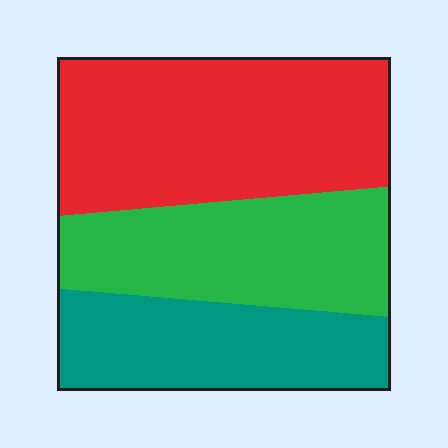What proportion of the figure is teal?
Teal takes up about one quarter (1/4) of the figure.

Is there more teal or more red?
Red.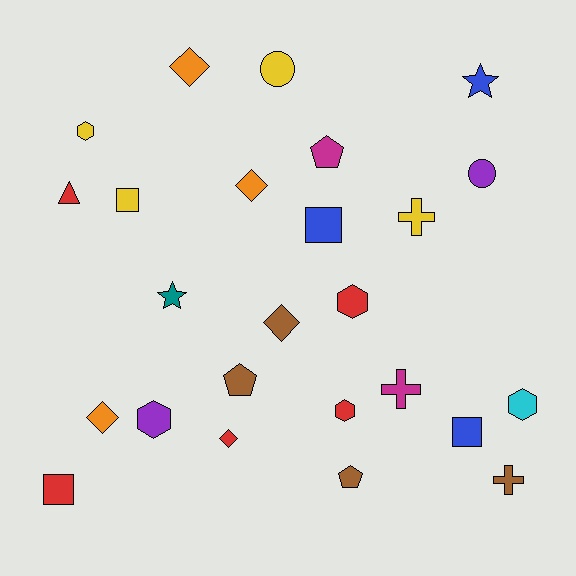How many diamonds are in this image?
There are 5 diamonds.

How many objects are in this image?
There are 25 objects.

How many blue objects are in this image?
There are 3 blue objects.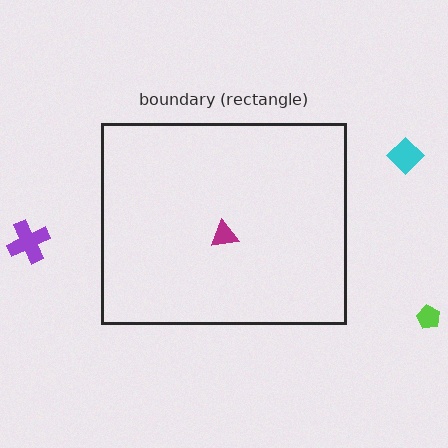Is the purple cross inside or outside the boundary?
Outside.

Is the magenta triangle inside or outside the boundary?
Inside.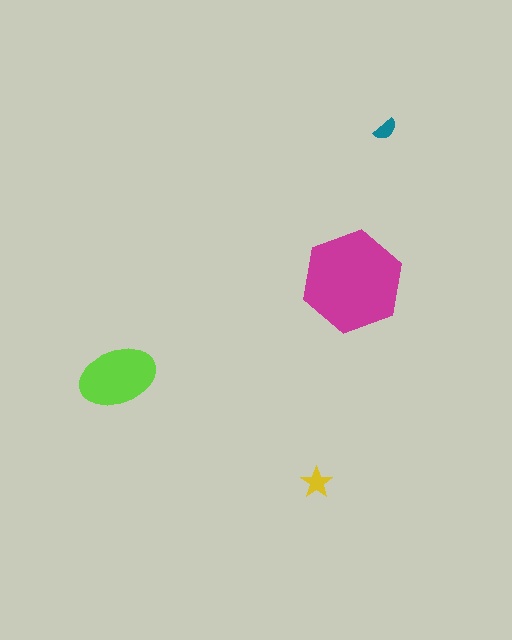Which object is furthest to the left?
The lime ellipse is leftmost.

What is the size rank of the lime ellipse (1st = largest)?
2nd.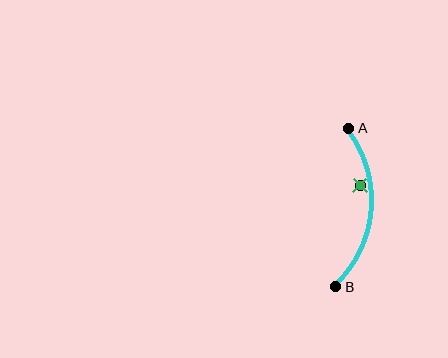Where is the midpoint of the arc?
The arc midpoint is the point on the curve farthest from the straight line joining A and B. It sits to the right of that line.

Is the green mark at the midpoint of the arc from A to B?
No — the green mark does not lie on the arc at all. It sits slightly inside the curve.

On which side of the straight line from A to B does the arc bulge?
The arc bulges to the right of the straight line connecting A and B.